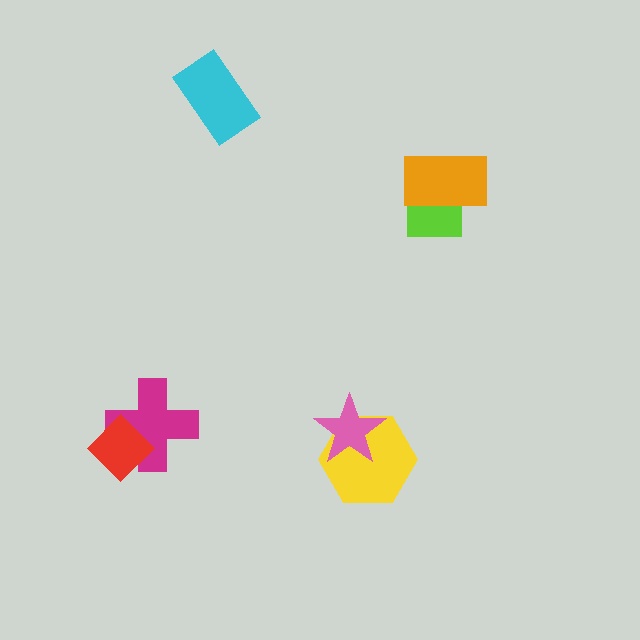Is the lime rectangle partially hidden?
Yes, it is partially covered by another shape.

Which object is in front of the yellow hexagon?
The pink star is in front of the yellow hexagon.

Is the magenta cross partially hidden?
Yes, it is partially covered by another shape.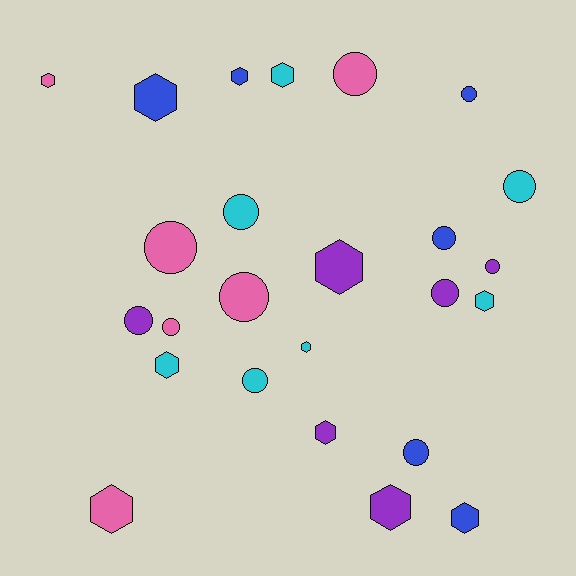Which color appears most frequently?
Cyan, with 7 objects.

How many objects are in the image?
There are 25 objects.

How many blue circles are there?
There are 3 blue circles.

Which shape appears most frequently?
Circle, with 13 objects.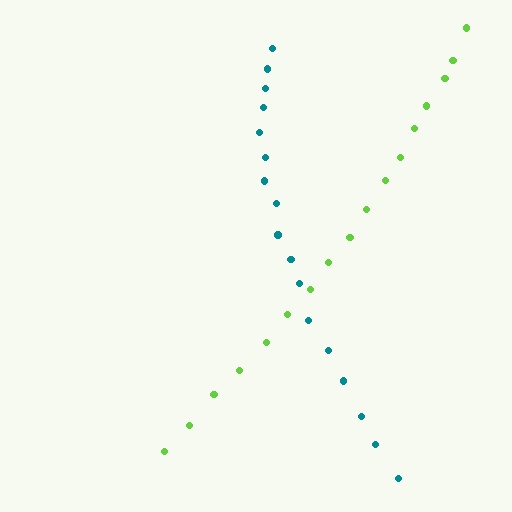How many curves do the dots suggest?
There are 2 distinct paths.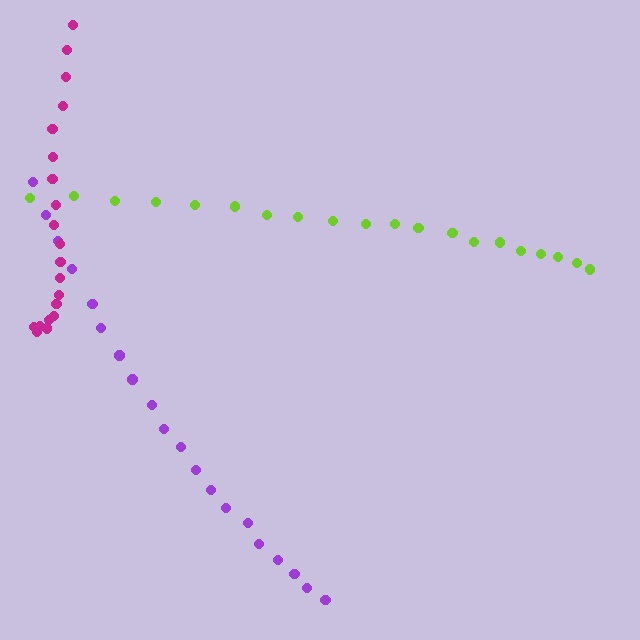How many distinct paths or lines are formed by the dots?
There are 3 distinct paths.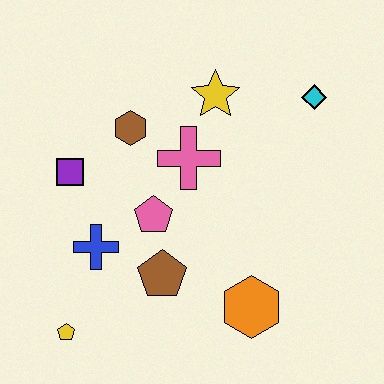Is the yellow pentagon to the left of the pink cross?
Yes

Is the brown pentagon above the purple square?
No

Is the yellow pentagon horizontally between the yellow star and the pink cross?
No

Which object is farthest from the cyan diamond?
The yellow pentagon is farthest from the cyan diamond.